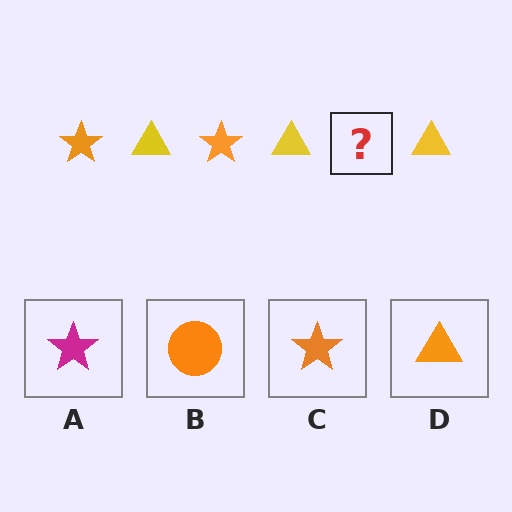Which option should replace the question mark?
Option C.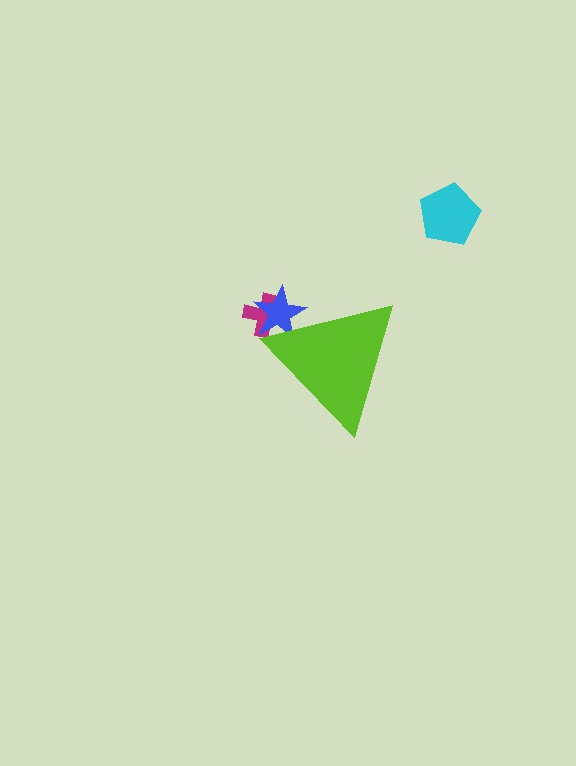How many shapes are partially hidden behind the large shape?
2 shapes are partially hidden.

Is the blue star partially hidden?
Yes, the blue star is partially hidden behind the lime triangle.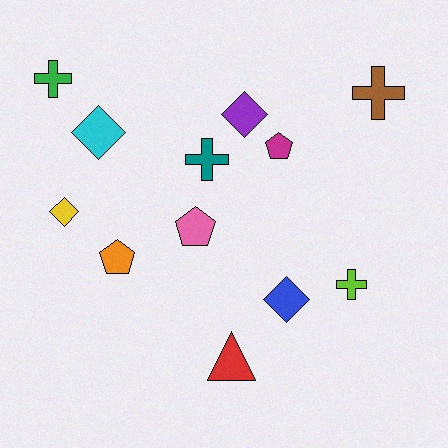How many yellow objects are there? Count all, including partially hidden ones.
There is 1 yellow object.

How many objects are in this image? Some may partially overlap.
There are 12 objects.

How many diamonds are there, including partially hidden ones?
There are 4 diamonds.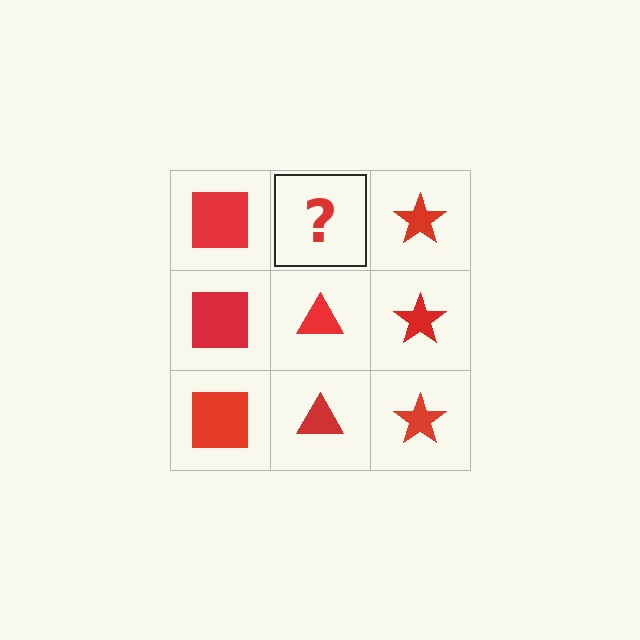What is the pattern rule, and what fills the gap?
The rule is that each column has a consistent shape. The gap should be filled with a red triangle.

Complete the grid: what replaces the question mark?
The question mark should be replaced with a red triangle.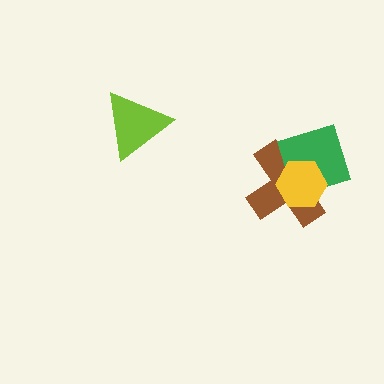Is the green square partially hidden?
Yes, it is partially covered by another shape.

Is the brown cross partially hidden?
Yes, it is partially covered by another shape.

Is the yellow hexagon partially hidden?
No, no other shape covers it.